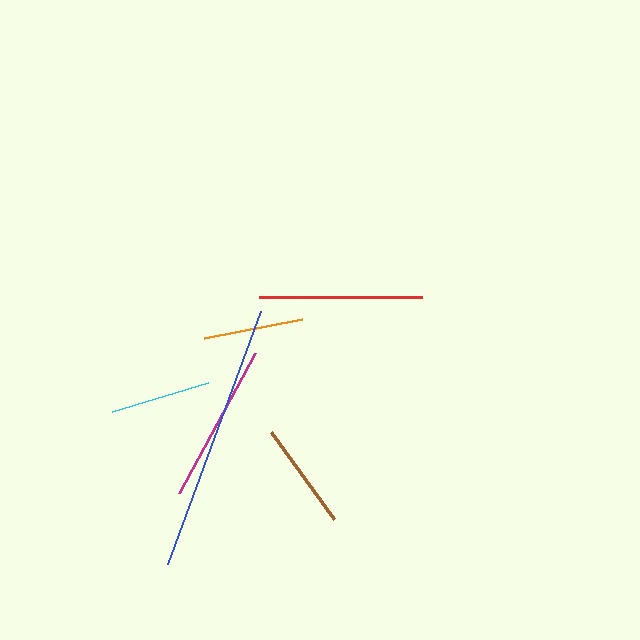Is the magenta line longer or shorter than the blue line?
The blue line is longer than the magenta line.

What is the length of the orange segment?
The orange segment is approximately 100 pixels long.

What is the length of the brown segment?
The brown segment is approximately 107 pixels long.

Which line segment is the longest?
The blue line is the longest at approximately 270 pixels.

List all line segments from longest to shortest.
From longest to shortest: blue, red, magenta, brown, cyan, orange.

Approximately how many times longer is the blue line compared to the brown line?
The blue line is approximately 2.5 times the length of the brown line.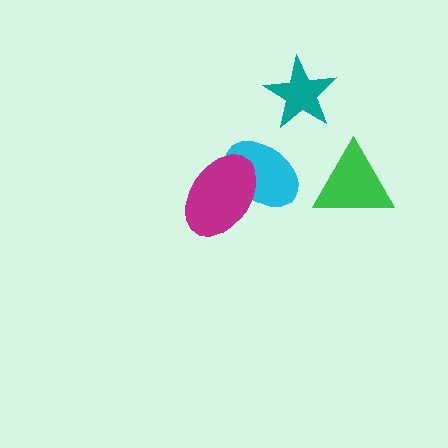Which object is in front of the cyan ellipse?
The magenta ellipse is in front of the cyan ellipse.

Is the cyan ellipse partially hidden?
Yes, it is partially covered by another shape.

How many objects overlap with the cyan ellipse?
1 object overlaps with the cyan ellipse.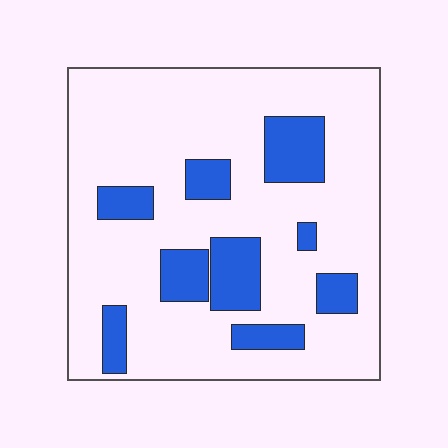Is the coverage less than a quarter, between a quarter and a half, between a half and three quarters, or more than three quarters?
Less than a quarter.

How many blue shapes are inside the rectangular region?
9.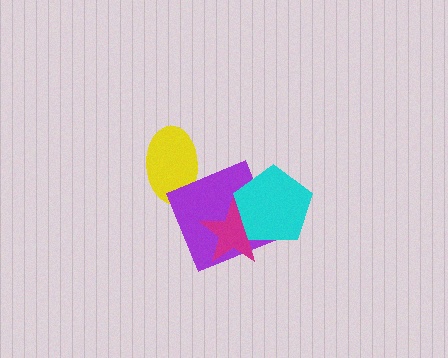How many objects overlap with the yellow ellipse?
1 object overlaps with the yellow ellipse.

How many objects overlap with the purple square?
3 objects overlap with the purple square.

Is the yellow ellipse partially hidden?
Yes, it is partially covered by another shape.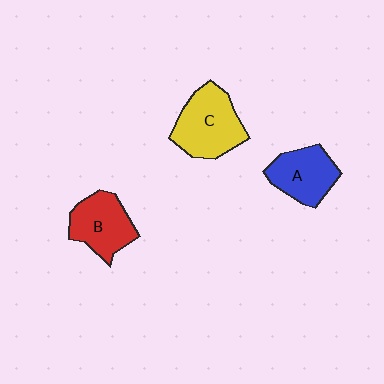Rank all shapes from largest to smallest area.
From largest to smallest: C (yellow), B (red), A (blue).